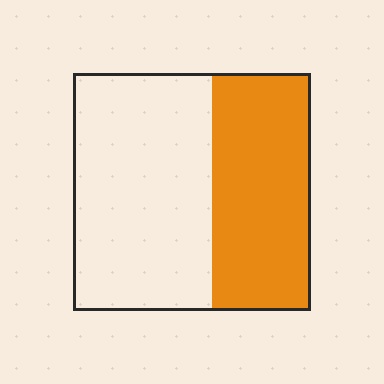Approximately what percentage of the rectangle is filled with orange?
Approximately 40%.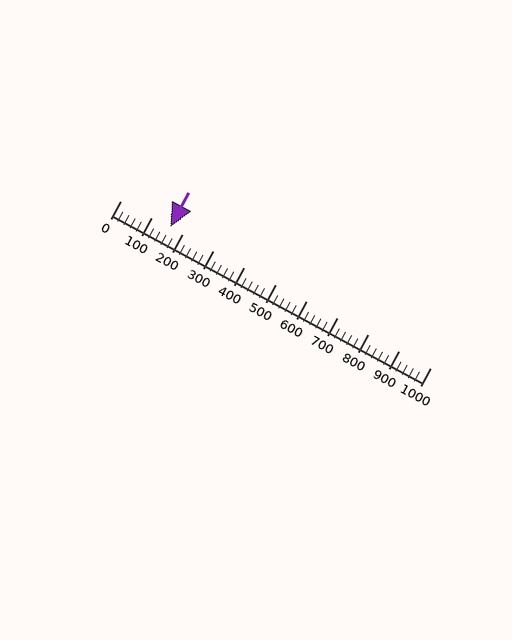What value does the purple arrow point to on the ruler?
The purple arrow points to approximately 160.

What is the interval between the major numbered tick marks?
The major tick marks are spaced 100 units apart.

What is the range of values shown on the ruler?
The ruler shows values from 0 to 1000.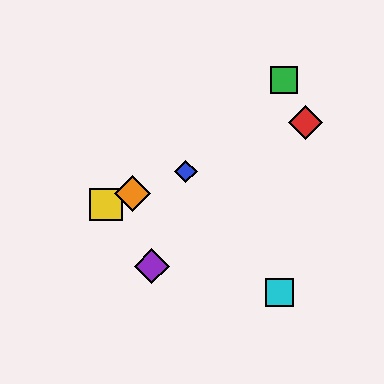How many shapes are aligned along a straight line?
4 shapes (the red diamond, the blue diamond, the yellow square, the orange diamond) are aligned along a straight line.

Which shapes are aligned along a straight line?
The red diamond, the blue diamond, the yellow square, the orange diamond are aligned along a straight line.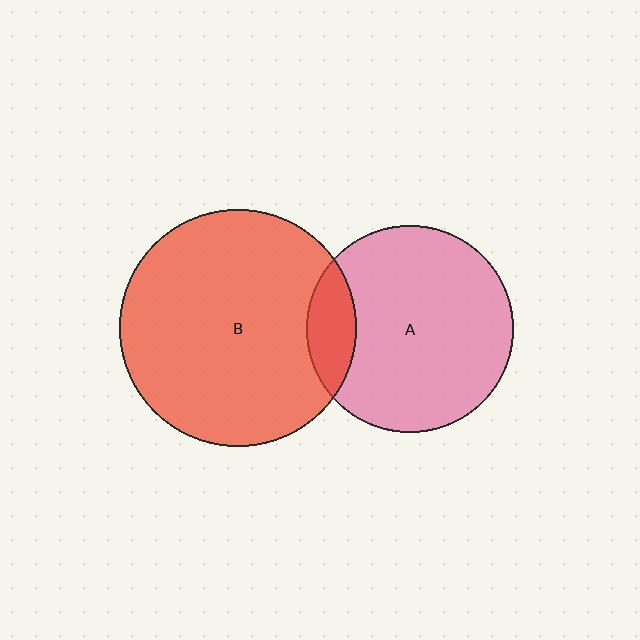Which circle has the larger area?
Circle B (red).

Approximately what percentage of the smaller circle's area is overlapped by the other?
Approximately 15%.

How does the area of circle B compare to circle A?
Approximately 1.3 times.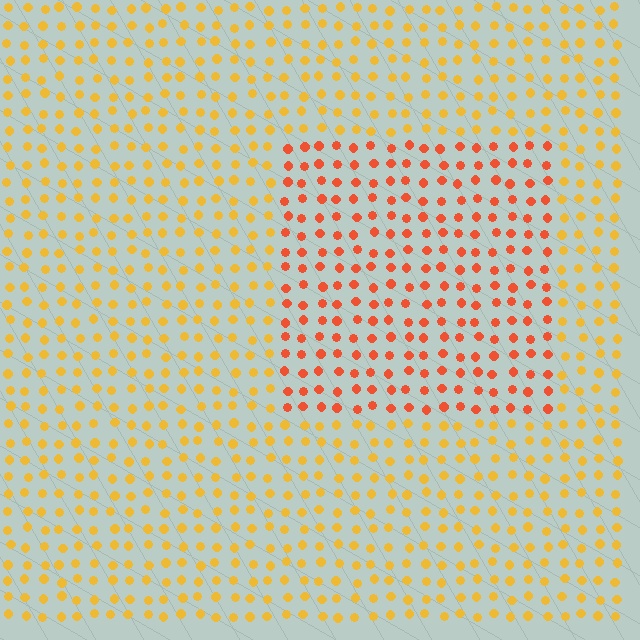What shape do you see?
I see a rectangle.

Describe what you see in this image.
The image is filled with small yellow elements in a uniform arrangement. A rectangle-shaped region is visible where the elements are tinted to a slightly different hue, forming a subtle color boundary.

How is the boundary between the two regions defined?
The boundary is defined purely by a slight shift in hue (about 33 degrees). Spacing, size, and orientation are identical on both sides.